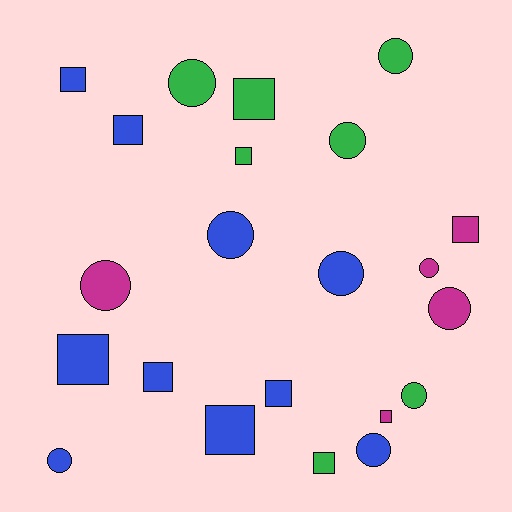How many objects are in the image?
There are 22 objects.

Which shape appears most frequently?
Circle, with 11 objects.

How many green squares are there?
There are 3 green squares.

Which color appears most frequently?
Blue, with 10 objects.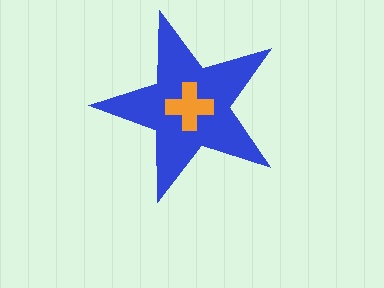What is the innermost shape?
The orange cross.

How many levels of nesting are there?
2.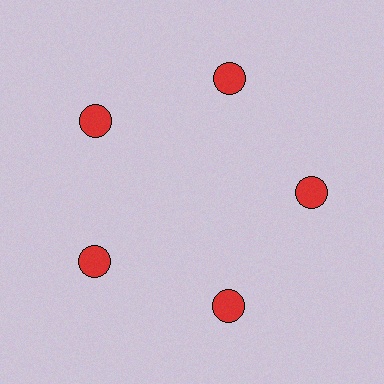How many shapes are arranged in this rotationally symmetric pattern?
There are 5 shapes, arranged in 5 groups of 1.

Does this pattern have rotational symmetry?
Yes, this pattern has 5-fold rotational symmetry. It looks the same after rotating 72 degrees around the center.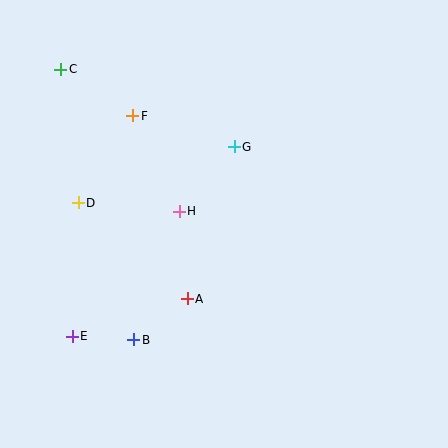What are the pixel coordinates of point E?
Point E is at (72, 336).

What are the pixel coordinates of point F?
Point F is at (133, 116).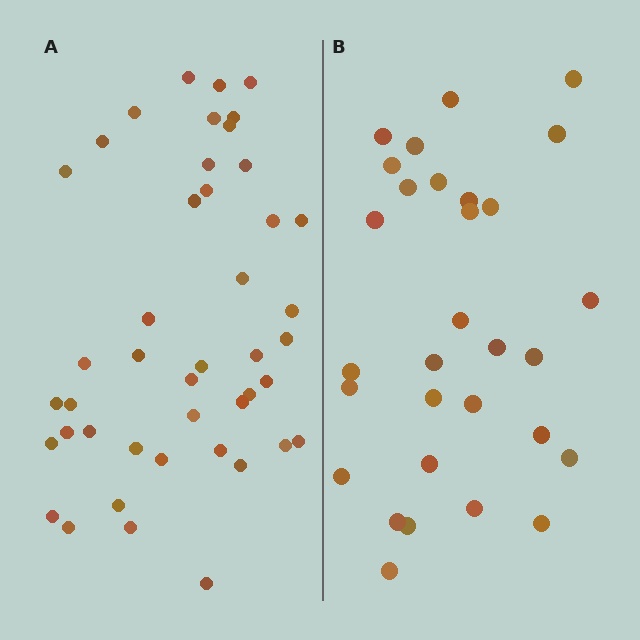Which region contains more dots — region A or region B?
Region A (the left region) has more dots.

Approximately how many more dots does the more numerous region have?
Region A has approximately 15 more dots than region B.